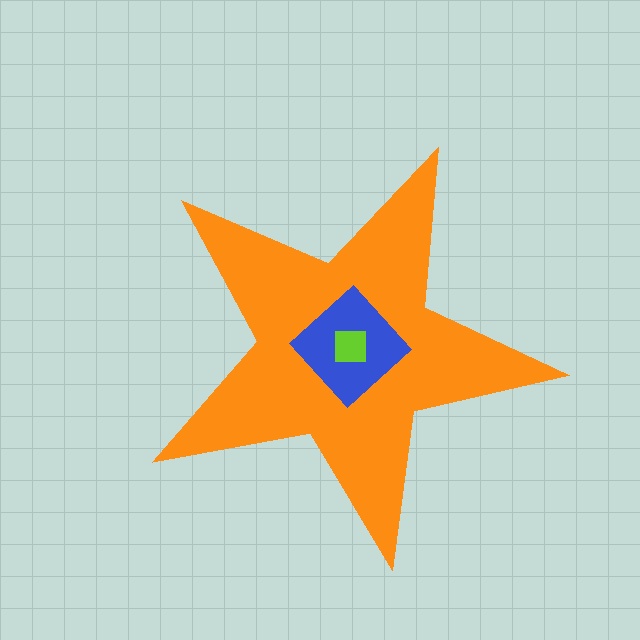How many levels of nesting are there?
3.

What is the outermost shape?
The orange star.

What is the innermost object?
The lime square.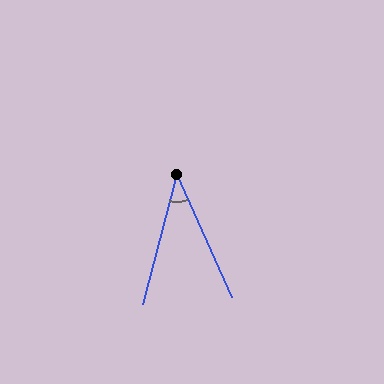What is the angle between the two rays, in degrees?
Approximately 39 degrees.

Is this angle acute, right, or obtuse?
It is acute.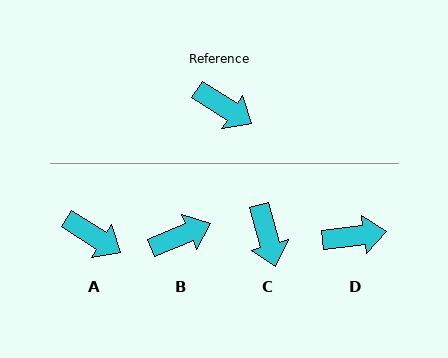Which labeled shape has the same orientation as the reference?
A.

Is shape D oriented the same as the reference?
No, it is off by about 39 degrees.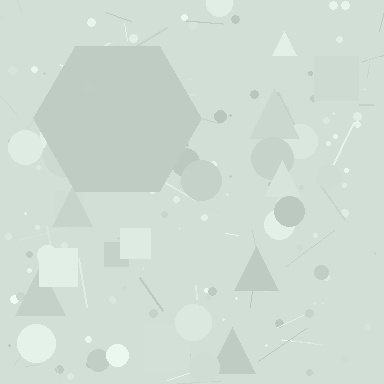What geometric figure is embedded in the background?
A hexagon is embedded in the background.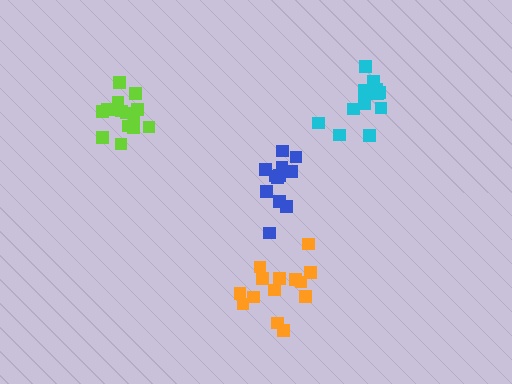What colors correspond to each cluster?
The clusters are colored: orange, lime, blue, cyan.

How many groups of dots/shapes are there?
There are 4 groups.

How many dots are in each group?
Group 1: 14 dots, Group 2: 15 dots, Group 3: 12 dots, Group 4: 14 dots (55 total).